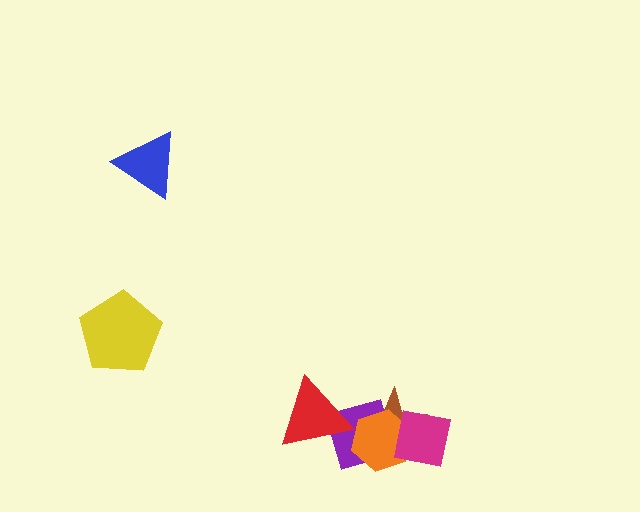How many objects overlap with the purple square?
3 objects overlap with the purple square.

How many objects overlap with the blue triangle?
0 objects overlap with the blue triangle.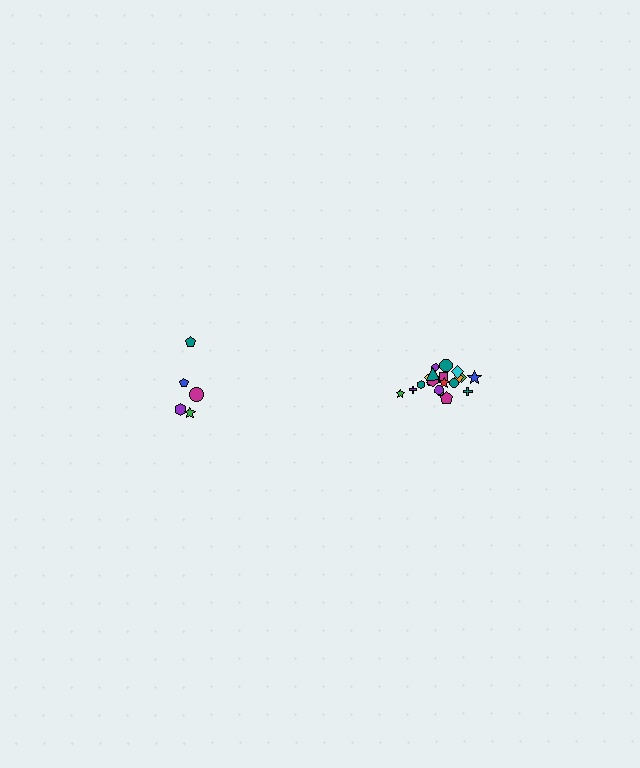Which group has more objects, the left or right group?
The right group.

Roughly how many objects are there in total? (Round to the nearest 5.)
Roughly 25 objects in total.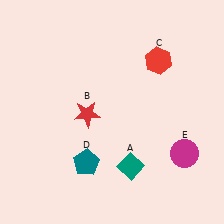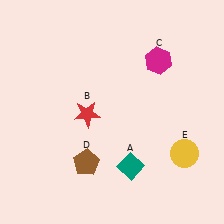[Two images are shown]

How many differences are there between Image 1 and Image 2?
There are 3 differences between the two images.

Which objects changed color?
C changed from red to magenta. D changed from teal to brown. E changed from magenta to yellow.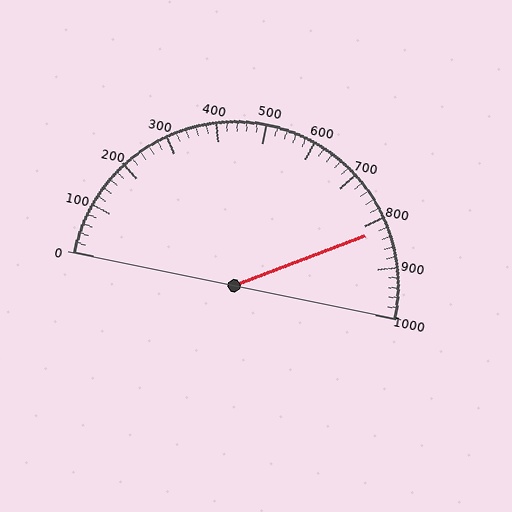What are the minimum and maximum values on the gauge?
The gauge ranges from 0 to 1000.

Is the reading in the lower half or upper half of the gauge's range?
The reading is in the upper half of the range (0 to 1000).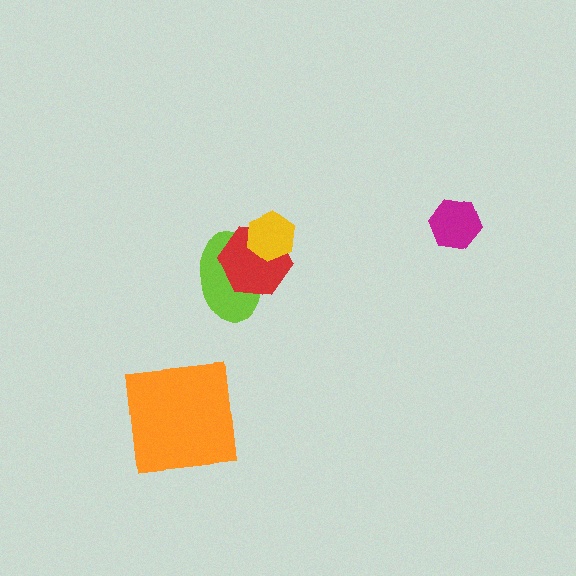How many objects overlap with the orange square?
0 objects overlap with the orange square.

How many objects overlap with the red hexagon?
2 objects overlap with the red hexagon.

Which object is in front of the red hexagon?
The yellow hexagon is in front of the red hexagon.